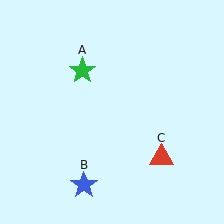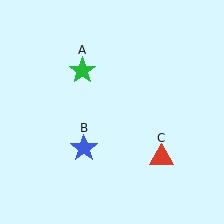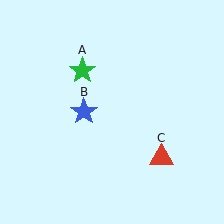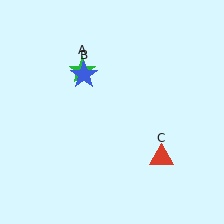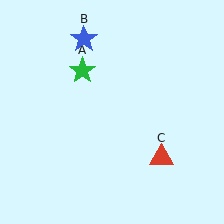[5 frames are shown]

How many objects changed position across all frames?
1 object changed position: blue star (object B).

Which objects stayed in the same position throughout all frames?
Green star (object A) and red triangle (object C) remained stationary.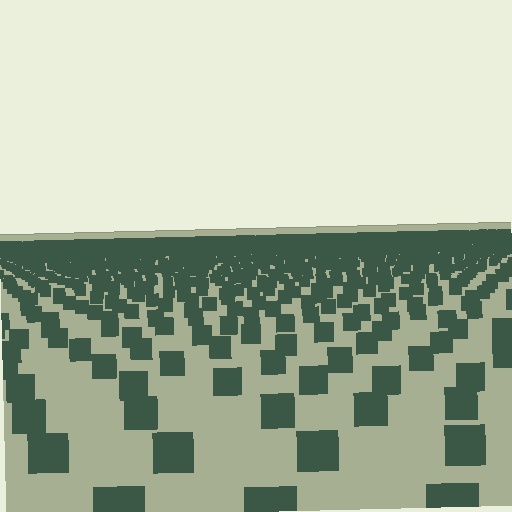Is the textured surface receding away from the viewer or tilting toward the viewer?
The surface is receding away from the viewer. Texture elements get smaller and denser toward the top.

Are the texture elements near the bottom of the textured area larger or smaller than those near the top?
Larger. Near the bottom, elements are closer to the viewer and appear at a bigger on-screen size.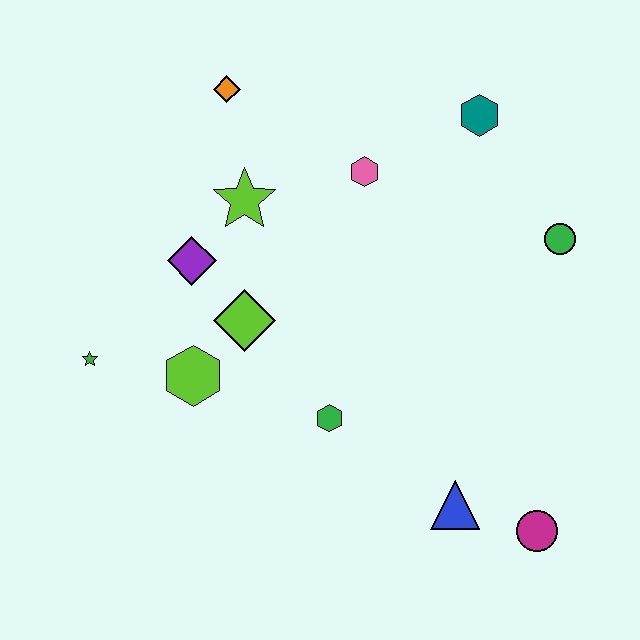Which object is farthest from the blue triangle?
The orange diamond is farthest from the blue triangle.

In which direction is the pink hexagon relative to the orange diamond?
The pink hexagon is to the right of the orange diamond.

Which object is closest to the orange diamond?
The lime star is closest to the orange diamond.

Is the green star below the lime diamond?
Yes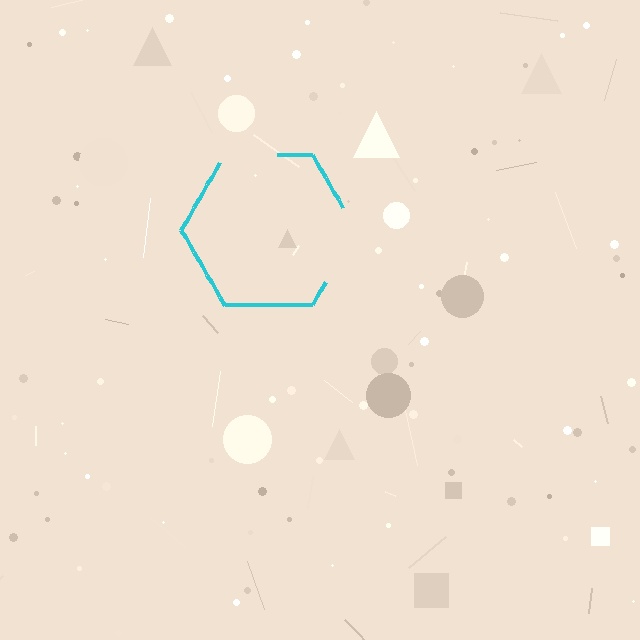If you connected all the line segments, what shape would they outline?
They would outline a hexagon.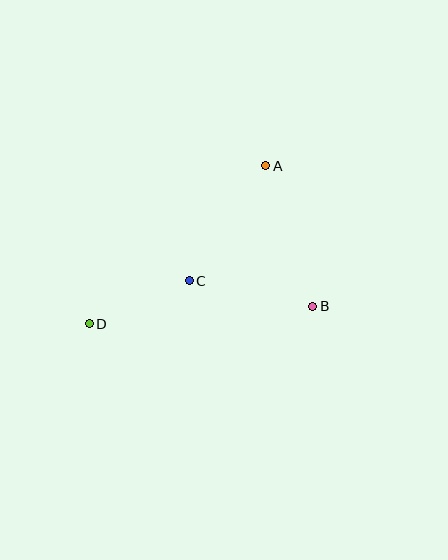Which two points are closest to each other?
Points C and D are closest to each other.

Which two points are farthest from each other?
Points A and D are farthest from each other.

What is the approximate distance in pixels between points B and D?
The distance between B and D is approximately 224 pixels.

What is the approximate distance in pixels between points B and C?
The distance between B and C is approximately 126 pixels.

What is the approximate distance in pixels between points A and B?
The distance between A and B is approximately 148 pixels.